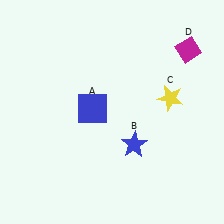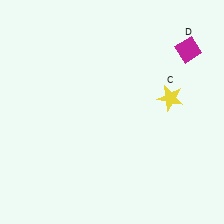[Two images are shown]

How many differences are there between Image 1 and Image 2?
There are 2 differences between the two images.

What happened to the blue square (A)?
The blue square (A) was removed in Image 2. It was in the top-left area of Image 1.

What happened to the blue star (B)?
The blue star (B) was removed in Image 2. It was in the bottom-right area of Image 1.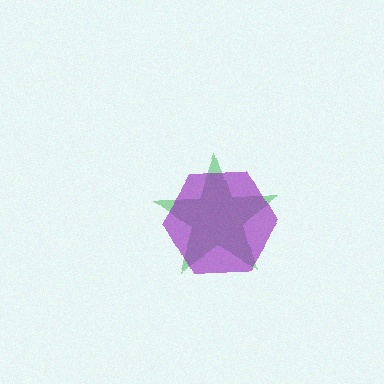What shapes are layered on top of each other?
The layered shapes are: a green star, a purple hexagon.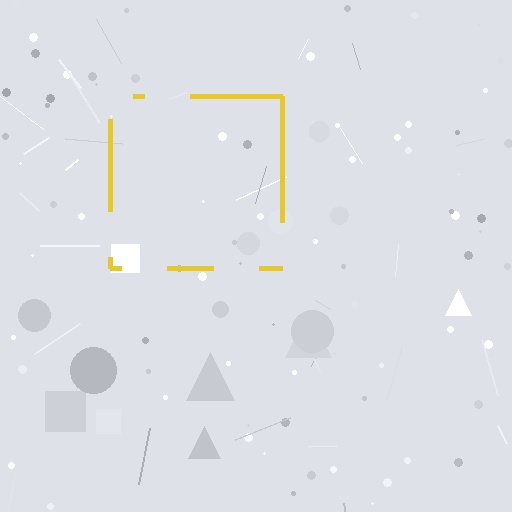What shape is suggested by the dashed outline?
The dashed outline suggests a square.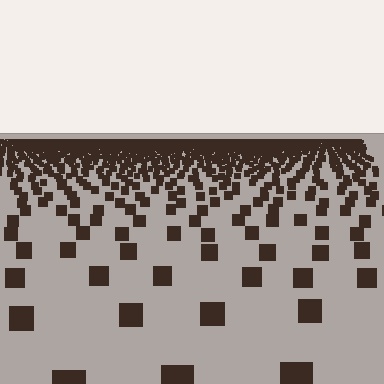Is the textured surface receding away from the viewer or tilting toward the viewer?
The surface is receding away from the viewer. Texture elements get smaller and denser toward the top.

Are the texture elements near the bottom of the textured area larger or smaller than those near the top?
Larger. Near the bottom, elements are closer to the viewer and appear at a bigger on-screen size.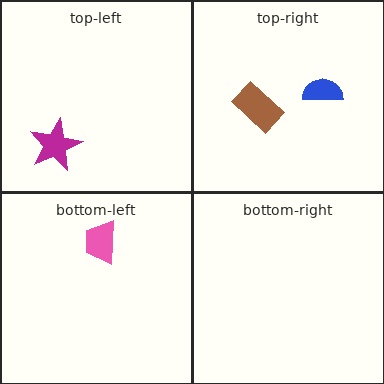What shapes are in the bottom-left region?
The pink trapezoid.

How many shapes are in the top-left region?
1.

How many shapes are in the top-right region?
2.